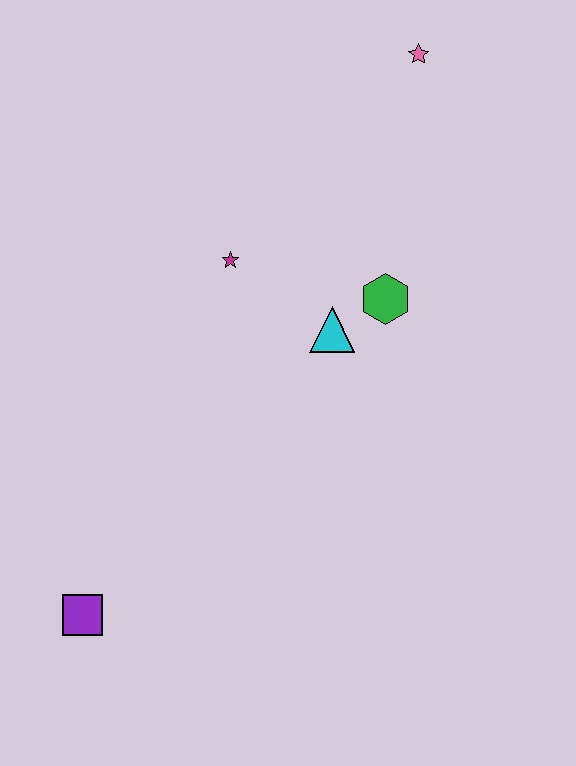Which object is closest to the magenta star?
The cyan triangle is closest to the magenta star.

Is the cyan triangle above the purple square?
Yes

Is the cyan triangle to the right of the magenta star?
Yes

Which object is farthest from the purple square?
The pink star is farthest from the purple square.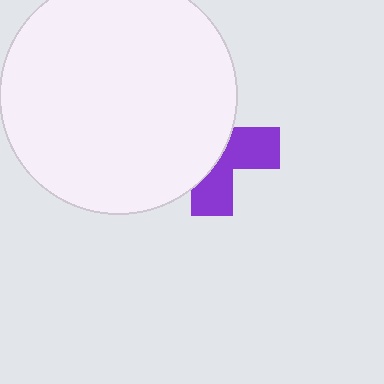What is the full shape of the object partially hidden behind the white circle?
The partially hidden object is a purple cross.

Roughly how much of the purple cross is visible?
A small part of it is visible (roughly 42%).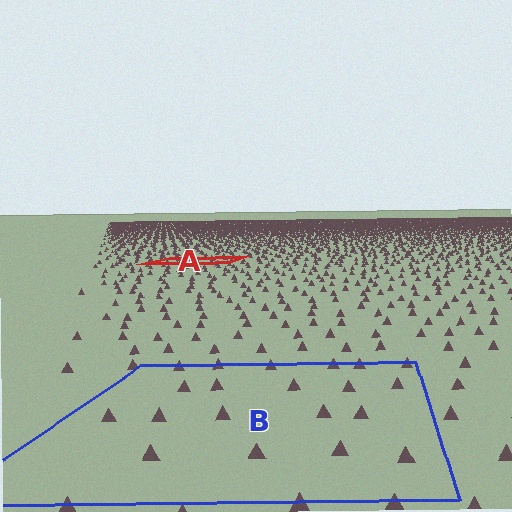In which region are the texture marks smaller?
The texture marks are smaller in region A, because it is farther away.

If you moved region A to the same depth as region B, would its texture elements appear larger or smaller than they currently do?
They would appear larger. At a closer depth, the same texture elements are projected at a bigger on-screen size.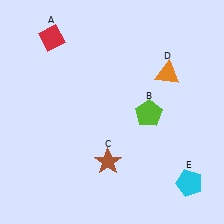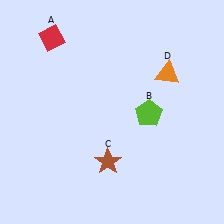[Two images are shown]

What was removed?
The cyan pentagon (E) was removed in Image 2.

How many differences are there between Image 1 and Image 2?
There is 1 difference between the two images.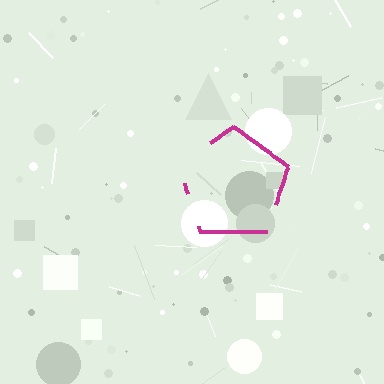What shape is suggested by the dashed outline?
The dashed outline suggests a pentagon.